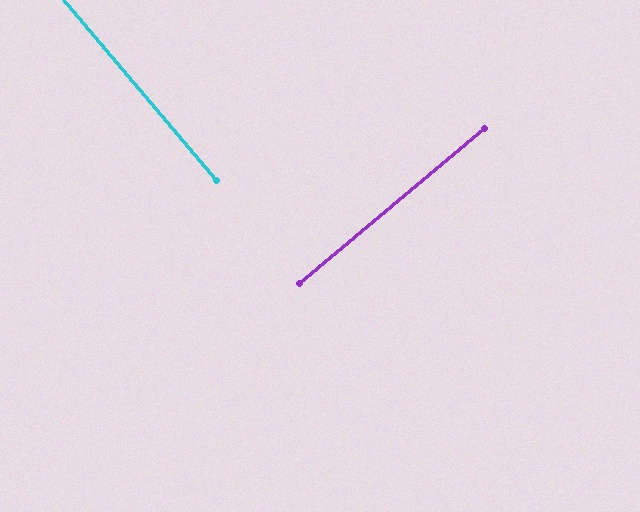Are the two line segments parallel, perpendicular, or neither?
Perpendicular — they meet at approximately 90°.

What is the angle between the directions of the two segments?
Approximately 90 degrees.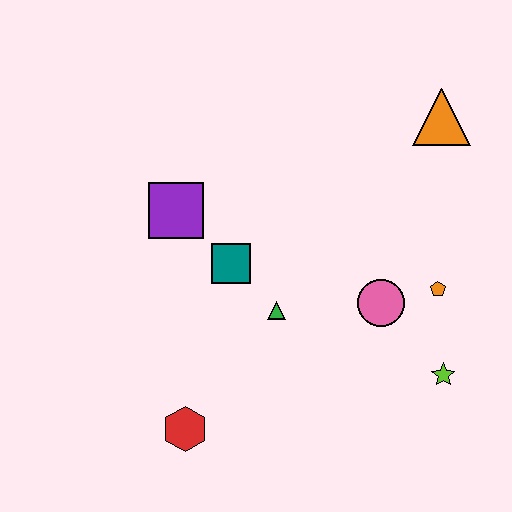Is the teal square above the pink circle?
Yes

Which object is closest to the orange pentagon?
The pink circle is closest to the orange pentagon.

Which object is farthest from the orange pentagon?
The red hexagon is farthest from the orange pentagon.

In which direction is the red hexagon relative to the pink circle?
The red hexagon is to the left of the pink circle.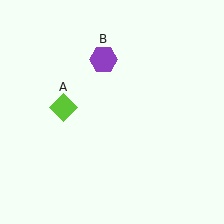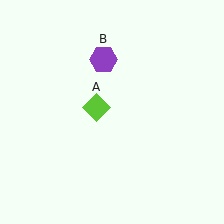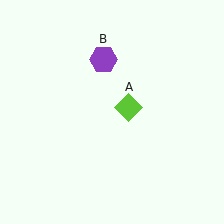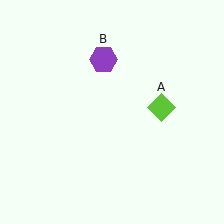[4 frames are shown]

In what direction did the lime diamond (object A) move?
The lime diamond (object A) moved right.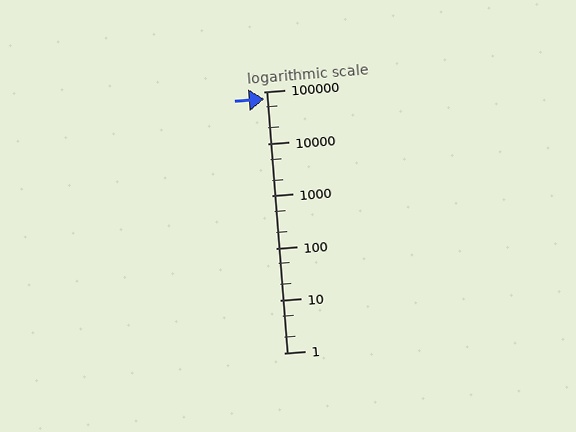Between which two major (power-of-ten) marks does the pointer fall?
The pointer is between 10000 and 100000.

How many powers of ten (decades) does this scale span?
The scale spans 5 decades, from 1 to 100000.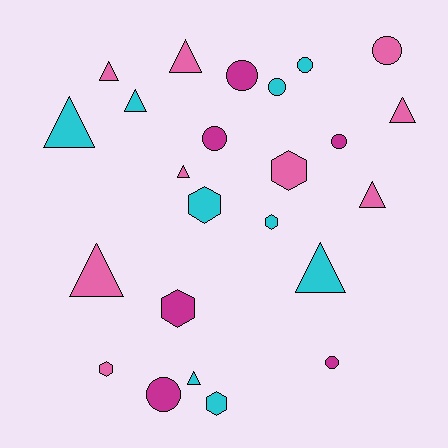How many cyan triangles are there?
There are 4 cyan triangles.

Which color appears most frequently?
Pink, with 9 objects.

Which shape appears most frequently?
Triangle, with 10 objects.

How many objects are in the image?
There are 24 objects.